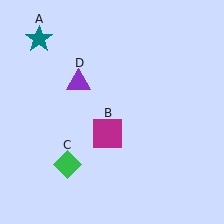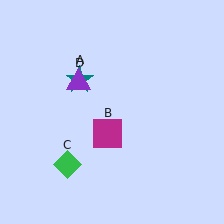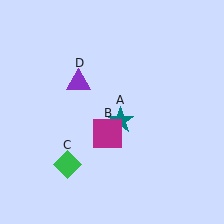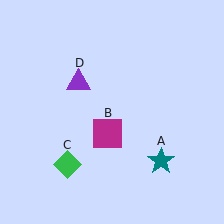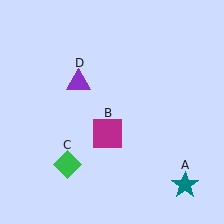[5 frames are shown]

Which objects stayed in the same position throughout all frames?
Magenta square (object B) and green diamond (object C) and purple triangle (object D) remained stationary.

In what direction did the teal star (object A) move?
The teal star (object A) moved down and to the right.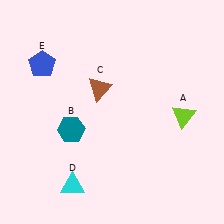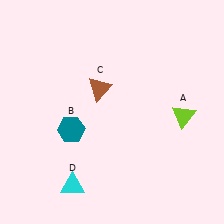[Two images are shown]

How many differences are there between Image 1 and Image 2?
There is 1 difference between the two images.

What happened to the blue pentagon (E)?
The blue pentagon (E) was removed in Image 2. It was in the top-left area of Image 1.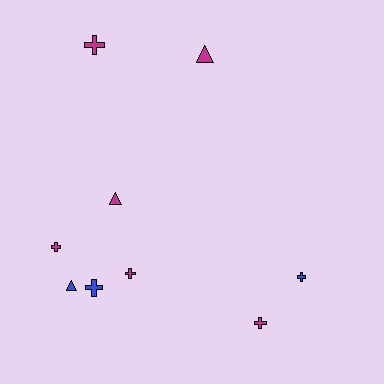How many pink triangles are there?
There are no pink triangles.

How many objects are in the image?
There are 9 objects.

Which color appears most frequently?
Magenta, with 6 objects.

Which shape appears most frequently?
Cross, with 6 objects.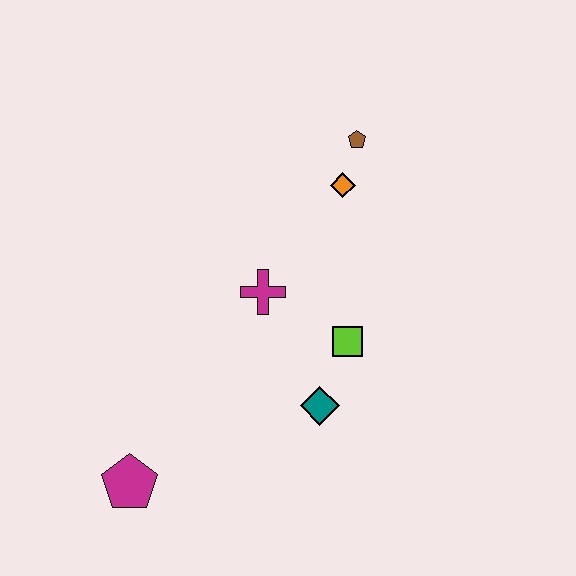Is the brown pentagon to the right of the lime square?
Yes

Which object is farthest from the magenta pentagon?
The brown pentagon is farthest from the magenta pentagon.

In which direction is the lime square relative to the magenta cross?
The lime square is to the right of the magenta cross.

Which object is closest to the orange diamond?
The brown pentagon is closest to the orange diamond.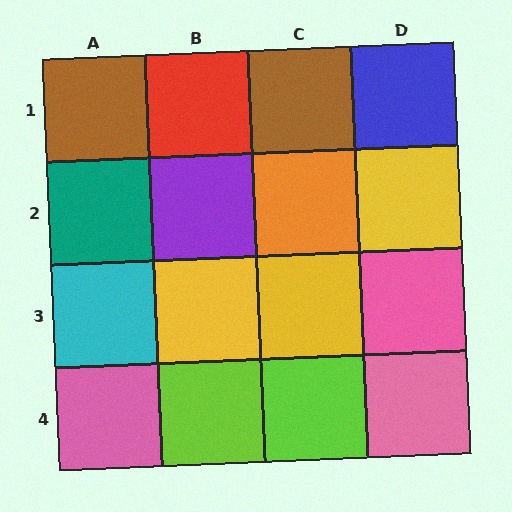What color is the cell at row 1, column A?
Brown.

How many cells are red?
1 cell is red.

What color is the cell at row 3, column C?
Yellow.